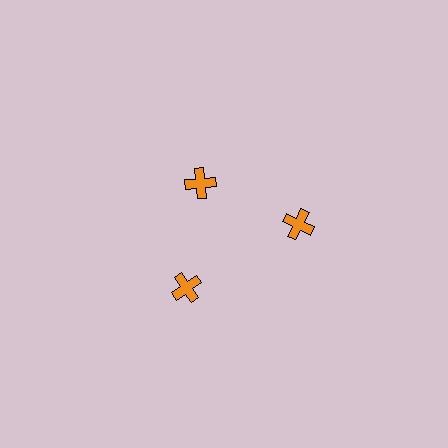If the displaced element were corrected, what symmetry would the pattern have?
It would have 3-fold rotational symmetry — the pattern would map onto itself every 120 degrees.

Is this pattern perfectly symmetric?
No. The 3 orange crosses are arranged in a ring, but one element near the 11 o'clock position is pulled inward toward the center, breaking the 3-fold rotational symmetry.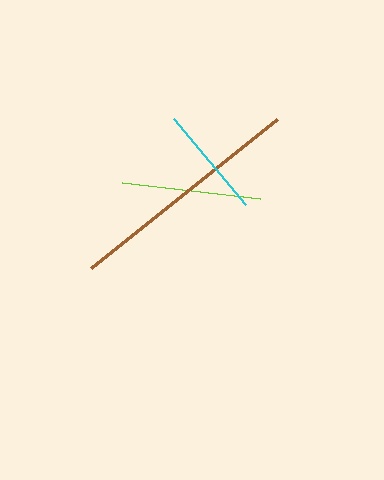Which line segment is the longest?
The brown line is the longest at approximately 238 pixels.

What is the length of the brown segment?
The brown segment is approximately 238 pixels long.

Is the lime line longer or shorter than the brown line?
The brown line is longer than the lime line.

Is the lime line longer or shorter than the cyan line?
The lime line is longer than the cyan line.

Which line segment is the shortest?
The cyan line is the shortest at approximately 113 pixels.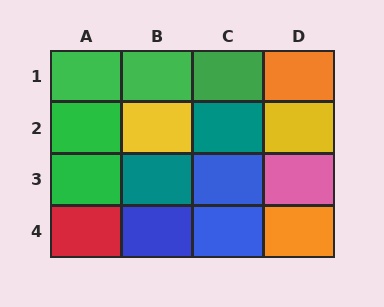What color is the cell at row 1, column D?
Orange.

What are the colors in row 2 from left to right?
Green, yellow, teal, yellow.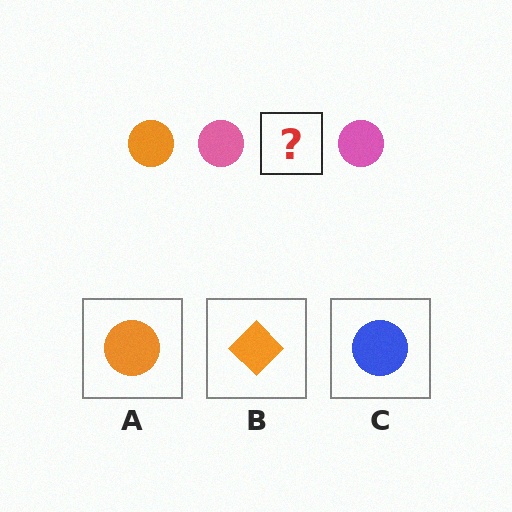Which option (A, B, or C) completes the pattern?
A.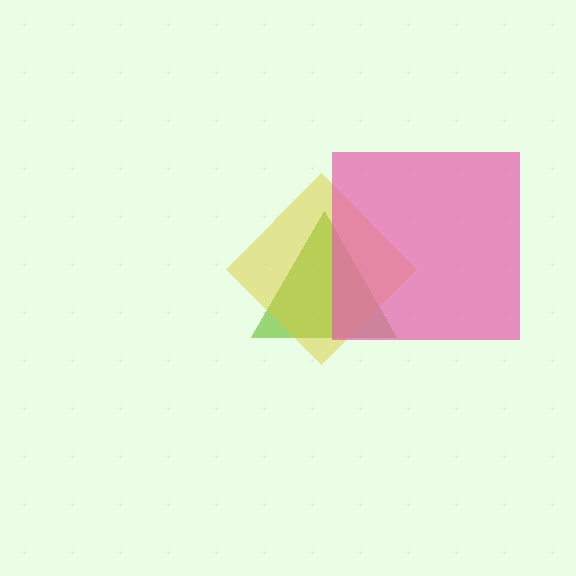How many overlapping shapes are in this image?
There are 3 overlapping shapes in the image.